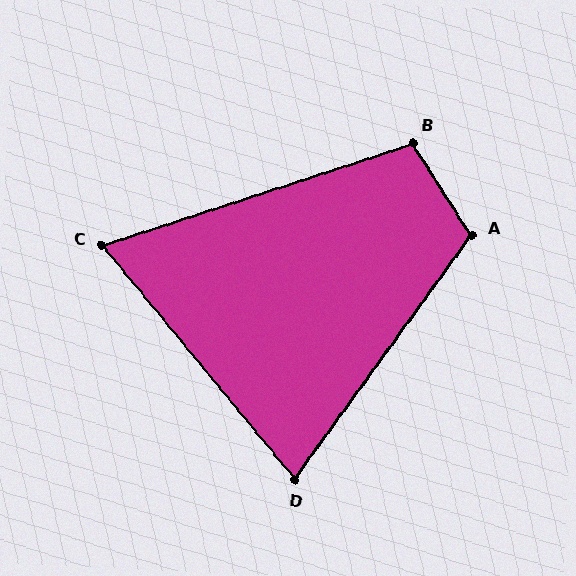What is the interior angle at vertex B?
Approximately 104 degrees (obtuse).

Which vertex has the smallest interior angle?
C, at approximately 69 degrees.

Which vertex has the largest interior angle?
A, at approximately 111 degrees.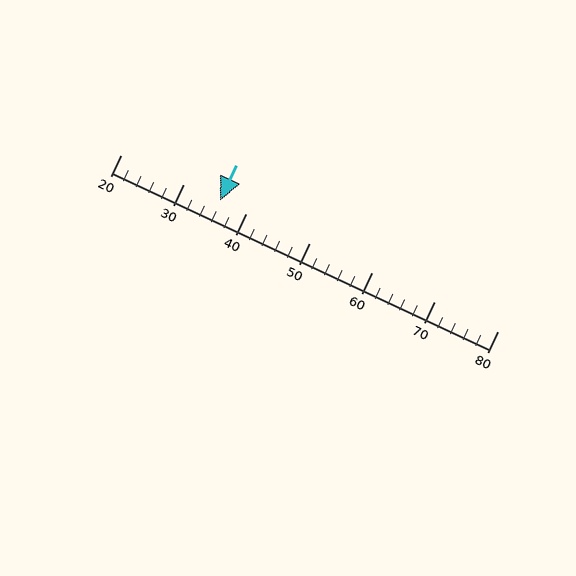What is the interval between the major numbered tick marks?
The major tick marks are spaced 10 units apart.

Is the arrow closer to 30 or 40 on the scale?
The arrow is closer to 40.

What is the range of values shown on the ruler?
The ruler shows values from 20 to 80.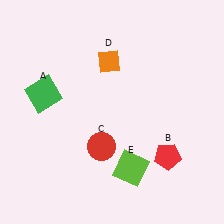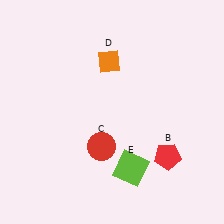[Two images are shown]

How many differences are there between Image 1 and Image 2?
There is 1 difference between the two images.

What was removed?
The green square (A) was removed in Image 2.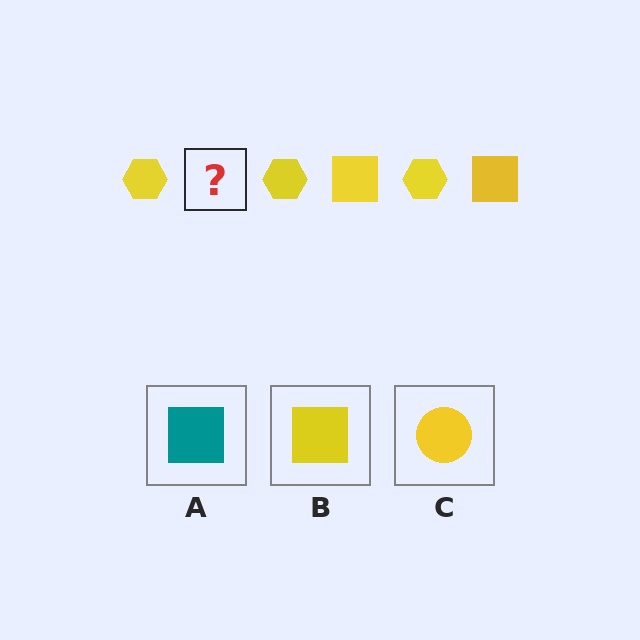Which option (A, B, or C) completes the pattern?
B.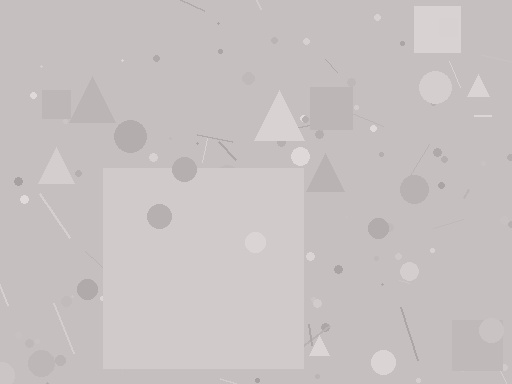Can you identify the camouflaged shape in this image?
The camouflaged shape is a square.